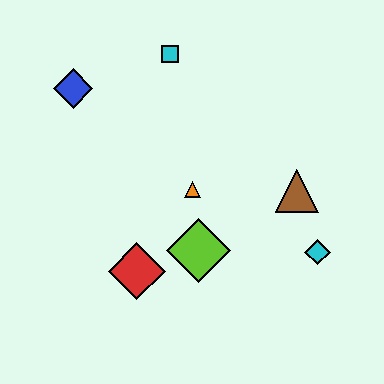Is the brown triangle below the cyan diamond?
No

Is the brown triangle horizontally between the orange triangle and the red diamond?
No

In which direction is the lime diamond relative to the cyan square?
The lime diamond is below the cyan square.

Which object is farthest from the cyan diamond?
The blue diamond is farthest from the cyan diamond.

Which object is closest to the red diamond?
The lime diamond is closest to the red diamond.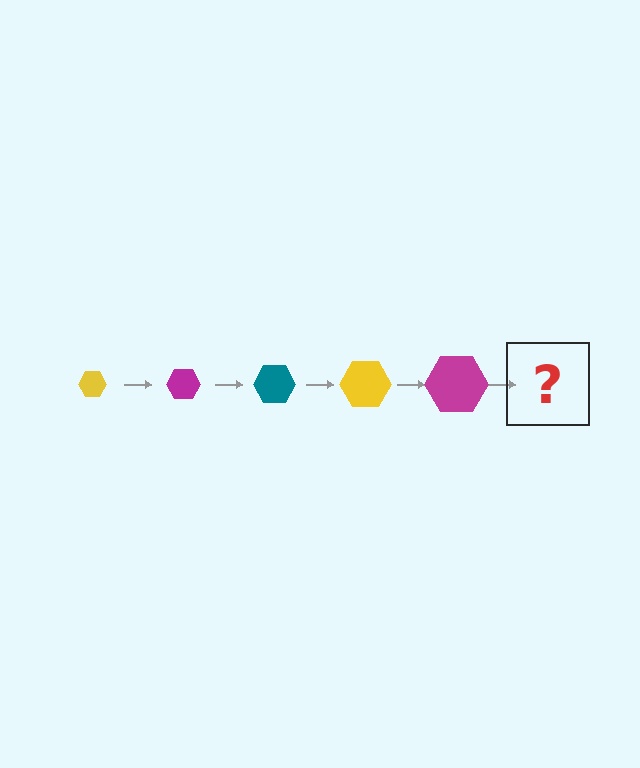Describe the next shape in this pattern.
It should be a teal hexagon, larger than the previous one.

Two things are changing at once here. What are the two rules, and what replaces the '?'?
The two rules are that the hexagon grows larger each step and the color cycles through yellow, magenta, and teal. The '?' should be a teal hexagon, larger than the previous one.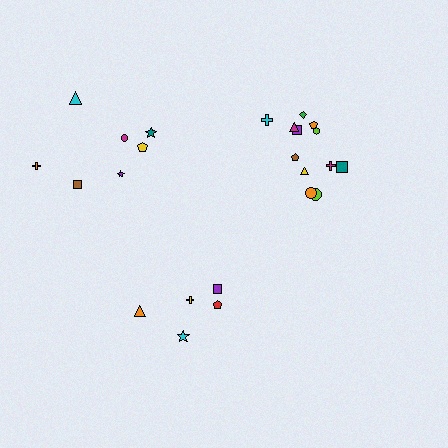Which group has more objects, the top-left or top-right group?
The top-right group.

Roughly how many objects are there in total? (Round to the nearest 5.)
Roughly 25 objects in total.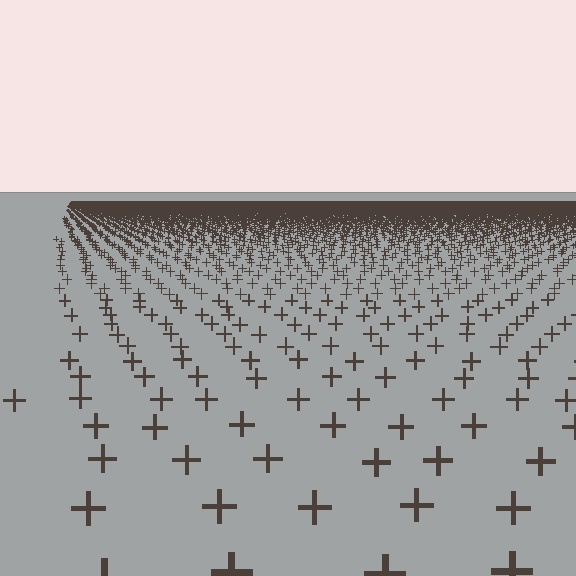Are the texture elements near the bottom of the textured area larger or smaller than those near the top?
Larger. Near the bottom, elements are closer to the viewer and appear at a bigger on-screen size.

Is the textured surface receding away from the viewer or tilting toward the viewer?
The surface is receding away from the viewer. Texture elements get smaller and denser toward the top.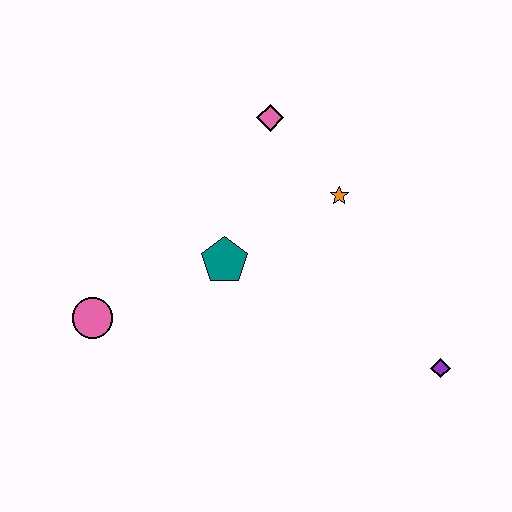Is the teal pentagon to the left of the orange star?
Yes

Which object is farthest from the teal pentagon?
The purple diamond is farthest from the teal pentagon.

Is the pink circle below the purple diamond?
No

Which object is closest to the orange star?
The pink diamond is closest to the orange star.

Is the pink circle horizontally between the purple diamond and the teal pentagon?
No